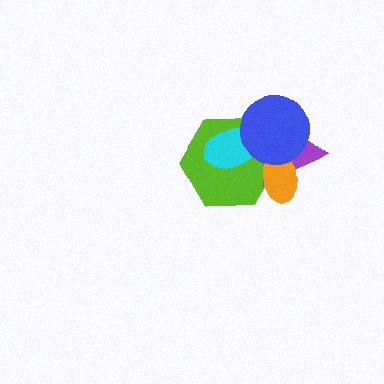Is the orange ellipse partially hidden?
Yes, it is partially covered by another shape.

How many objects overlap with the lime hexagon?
4 objects overlap with the lime hexagon.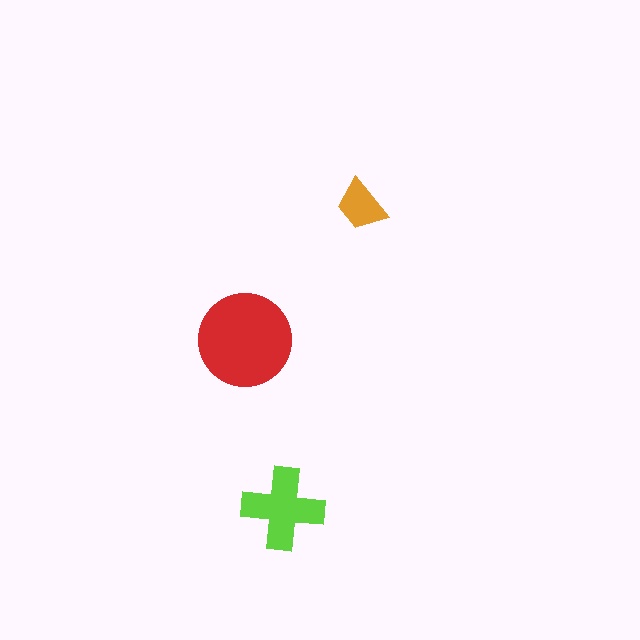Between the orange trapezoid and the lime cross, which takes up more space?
The lime cross.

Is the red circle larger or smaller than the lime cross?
Larger.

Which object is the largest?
The red circle.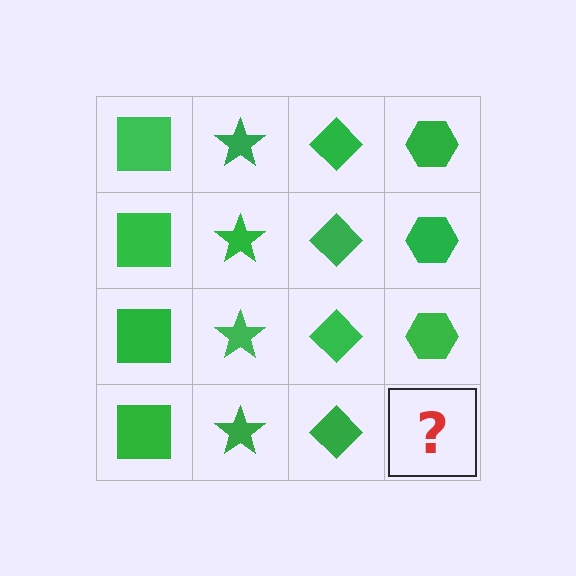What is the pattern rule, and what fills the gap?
The rule is that each column has a consistent shape. The gap should be filled with a green hexagon.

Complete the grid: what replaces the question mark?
The question mark should be replaced with a green hexagon.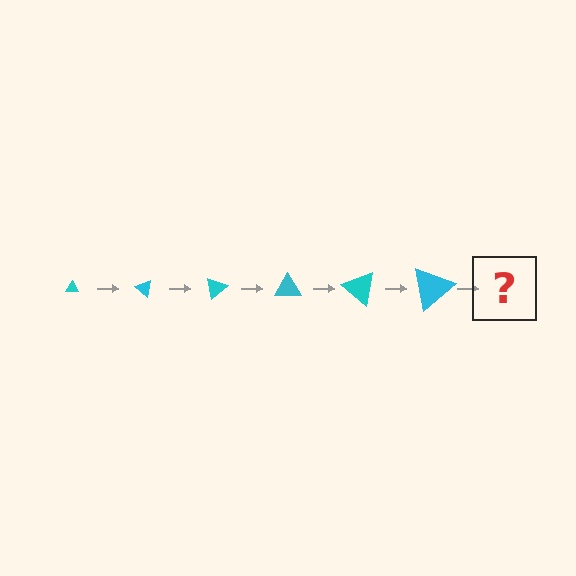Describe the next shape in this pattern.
It should be a triangle, larger than the previous one and rotated 240 degrees from the start.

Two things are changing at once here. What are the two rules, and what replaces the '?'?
The two rules are that the triangle grows larger each step and it rotates 40 degrees each step. The '?' should be a triangle, larger than the previous one and rotated 240 degrees from the start.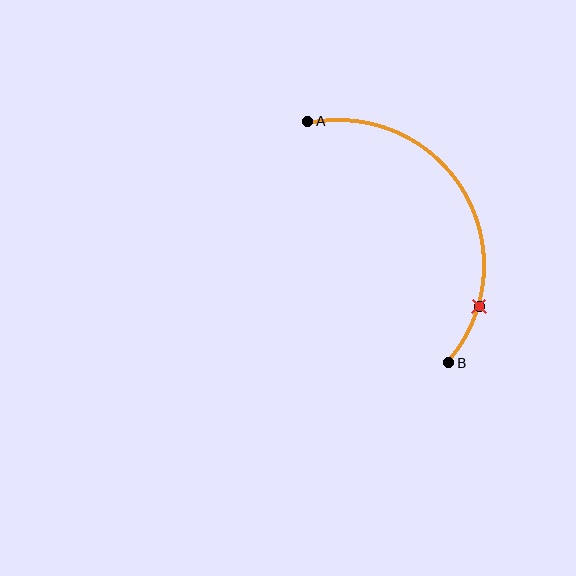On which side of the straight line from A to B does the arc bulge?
The arc bulges to the right of the straight line connecting A and B.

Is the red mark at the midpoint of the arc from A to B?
No. The red mark lies on the arc but is closer to endpoint B. The arc midpoint would be at the point on the curve equidistant along the arc from both A and B.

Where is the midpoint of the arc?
The arc midpoint is the point on the curve farthest from the straight line joining A and B. It sits to the right of that line.